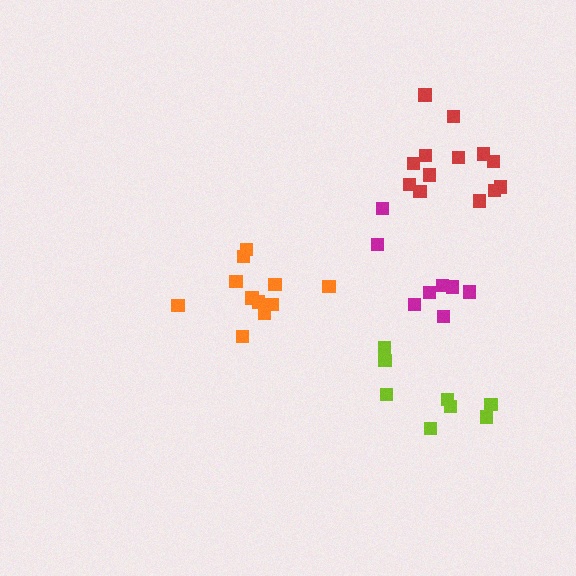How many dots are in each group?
Group 1: 8 dots, Group 2: 11 dots, Group 3: 8 dots, Group 4: 13 dots (40 total).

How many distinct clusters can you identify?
There are 4 distinct clusters.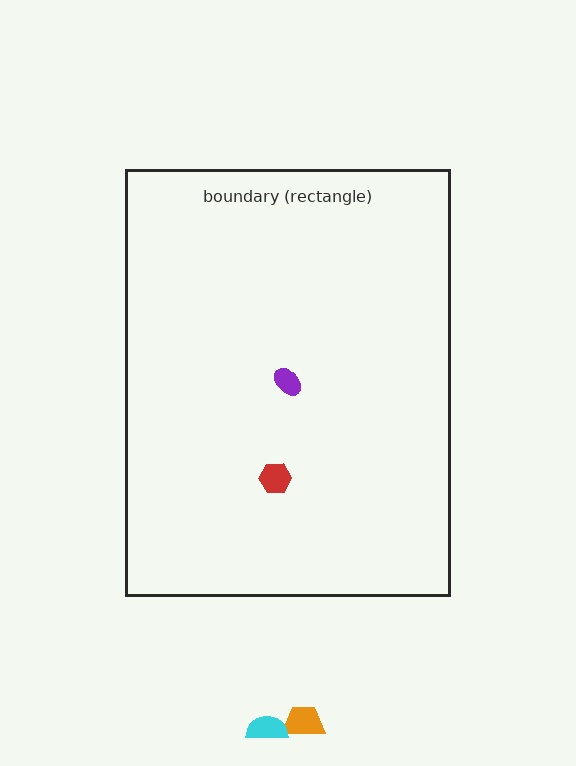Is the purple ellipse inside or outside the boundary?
Inside.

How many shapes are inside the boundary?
2 inside, 2 outside.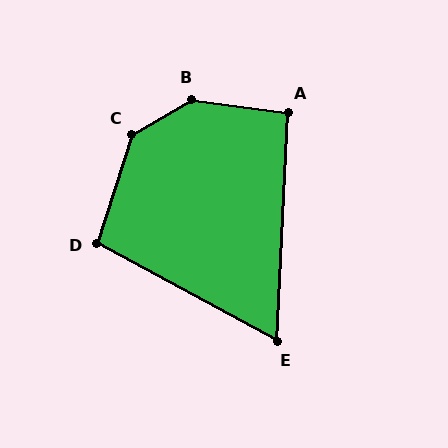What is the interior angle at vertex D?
Approximately 101 degrees (obtuse).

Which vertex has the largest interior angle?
B, at approximately 142 degrees.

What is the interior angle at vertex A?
Approximately 95 degrees (approximately right).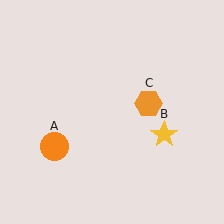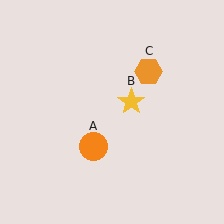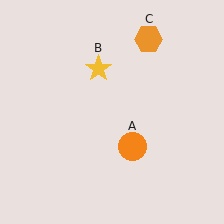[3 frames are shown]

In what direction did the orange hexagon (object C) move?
The orange hexagon (object C) moved up.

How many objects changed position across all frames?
3 objects changed position: orange circle (object A), yellow star (object B), orange hexagon (object C).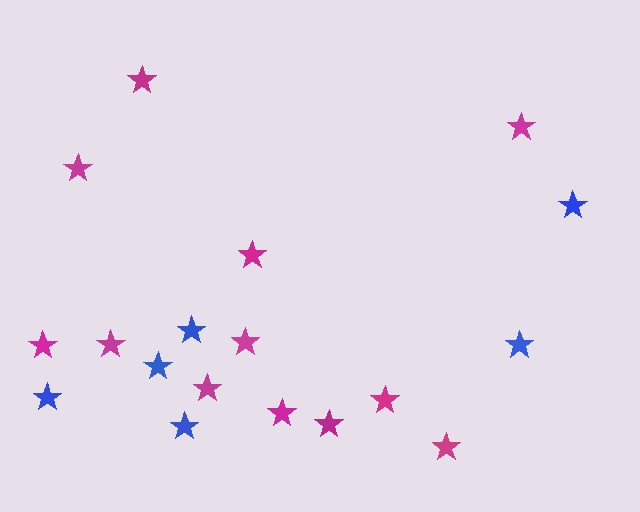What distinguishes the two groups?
There are 2 groups: one group of magenta stars (12) and one group of blue stars (6).